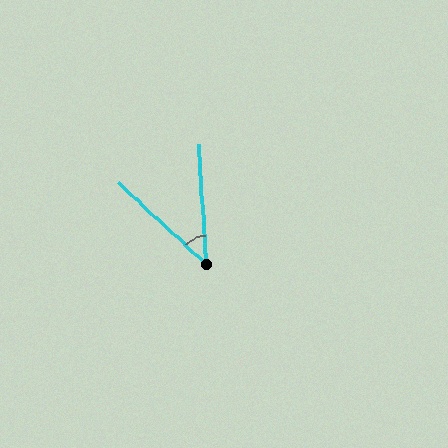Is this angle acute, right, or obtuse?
It is acute.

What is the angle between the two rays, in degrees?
Approximately 44 degrees.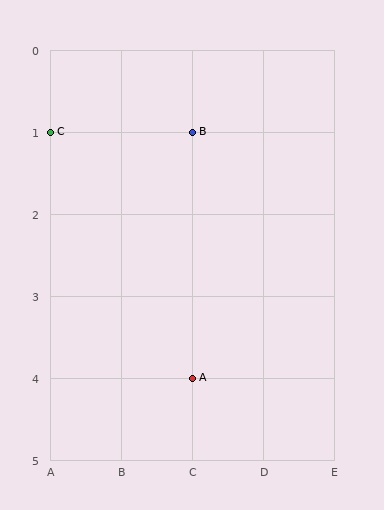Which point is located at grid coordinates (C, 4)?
Point A is at (C, 4).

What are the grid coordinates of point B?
Point B is at grid coordinates (C, 1).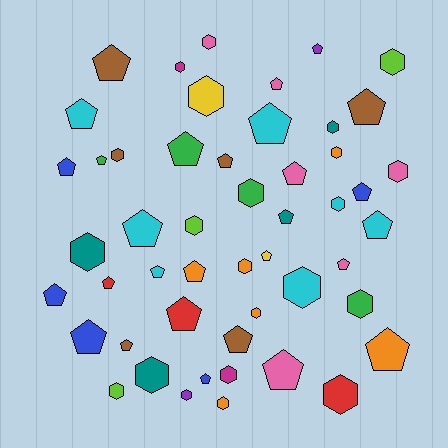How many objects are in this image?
There are 50 objects.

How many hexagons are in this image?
There are 22 hexagons.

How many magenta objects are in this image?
There are 2 magenta objects.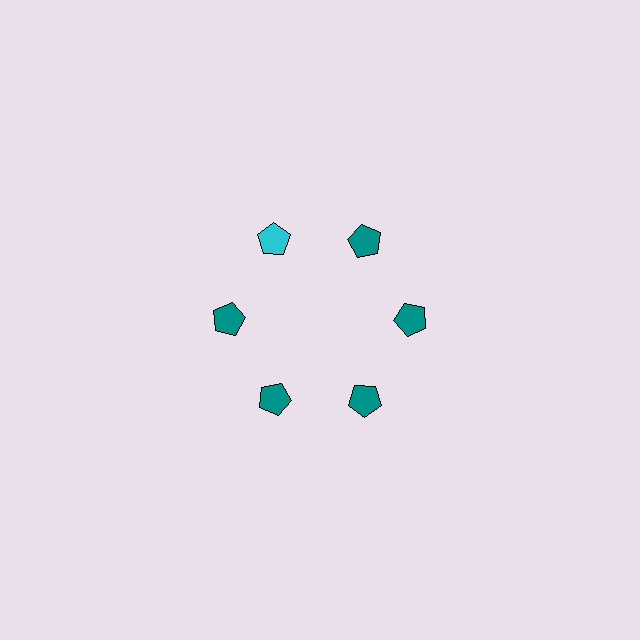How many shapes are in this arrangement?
There are 6 shapes arranged in a ring pattern.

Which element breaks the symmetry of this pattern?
The cyan pentagon at roughly the 11 o'clock position breaks the symmetry. All other shapes are teal pentagons.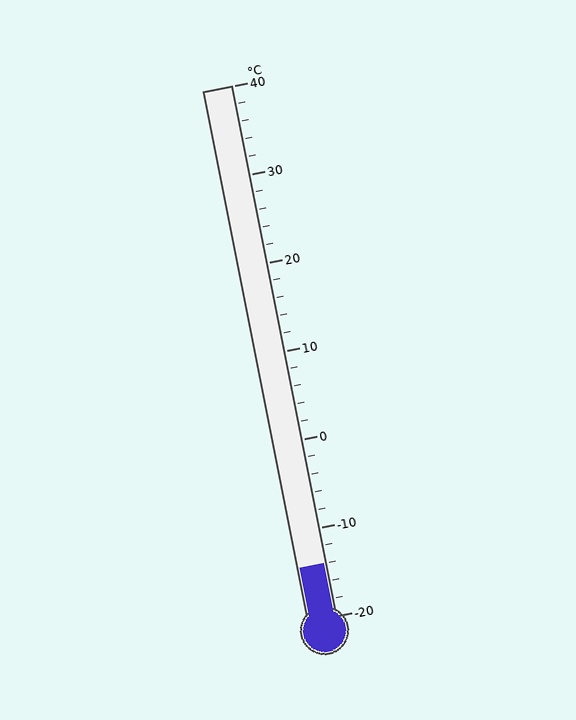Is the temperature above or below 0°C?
The temperature is below 0°C.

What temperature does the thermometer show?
The thermometer shows approximately -14°C.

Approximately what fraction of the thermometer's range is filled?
The thermometer is filled to approximately 10% of its range.